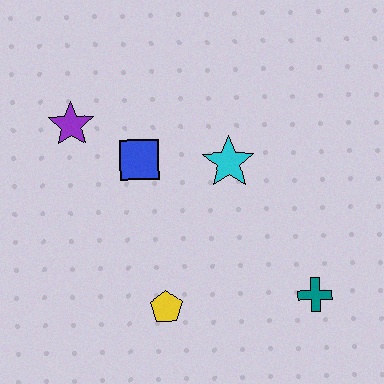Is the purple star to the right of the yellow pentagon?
No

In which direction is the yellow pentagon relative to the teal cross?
The yellow pentagon is to the left of the teal cross.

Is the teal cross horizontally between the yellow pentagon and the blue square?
No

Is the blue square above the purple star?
No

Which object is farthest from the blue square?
The teal cross is farthest from the blue square.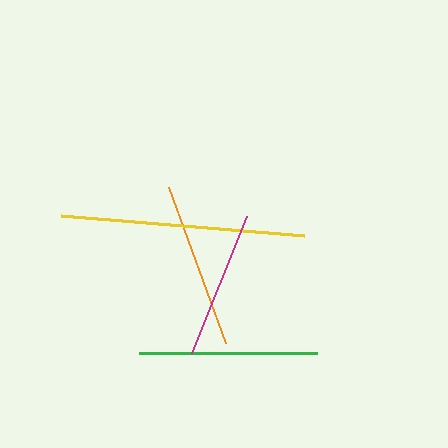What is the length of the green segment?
The green segment is approximately 177 pixels long.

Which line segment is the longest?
The yellow line is the longest at approximately 243 pixels.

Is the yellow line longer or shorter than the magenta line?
The yellow line is longer than the magenta line.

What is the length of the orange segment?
The orange segment is approximately 166 pixels long.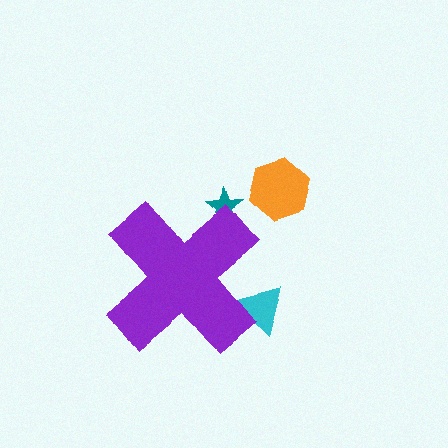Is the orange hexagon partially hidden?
No, the orange hexagon is fully visible.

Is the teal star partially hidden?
Yes, the teal star is partially hidden behind the purple cross.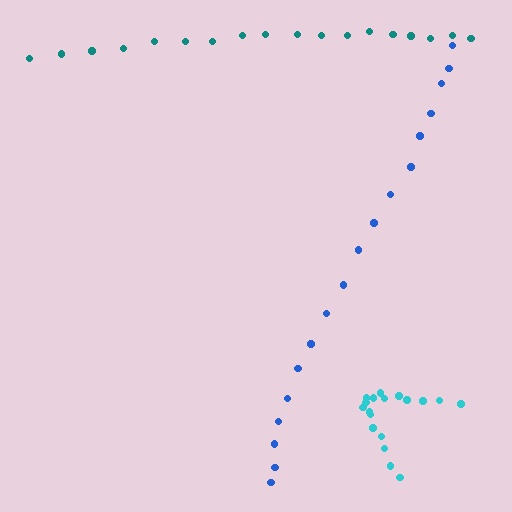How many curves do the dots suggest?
There are 3 distinct paths.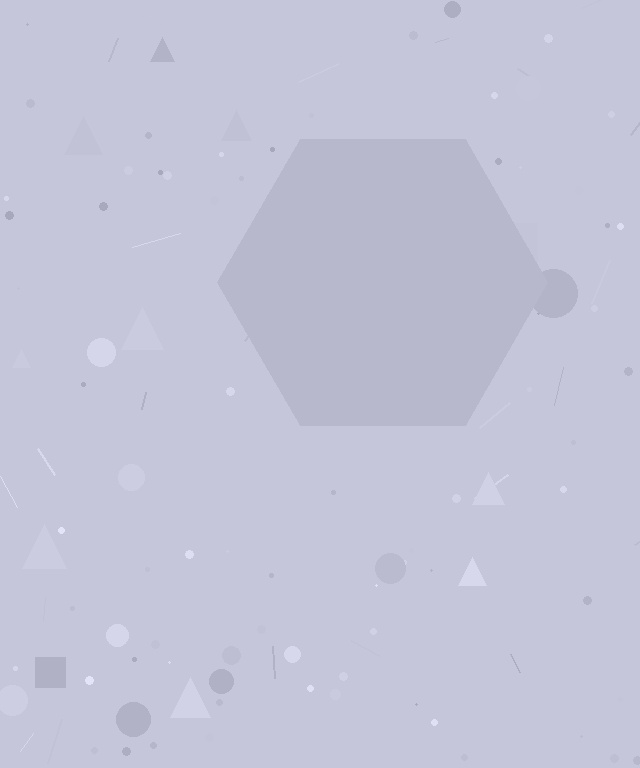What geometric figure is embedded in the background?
A hexagon is embedded in the background.